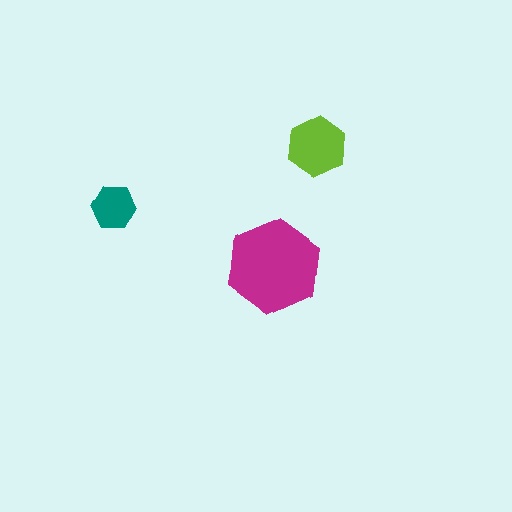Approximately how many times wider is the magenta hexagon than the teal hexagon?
About 2 times wider.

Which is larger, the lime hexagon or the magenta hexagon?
The magenta one.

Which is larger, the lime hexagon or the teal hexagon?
The lime one.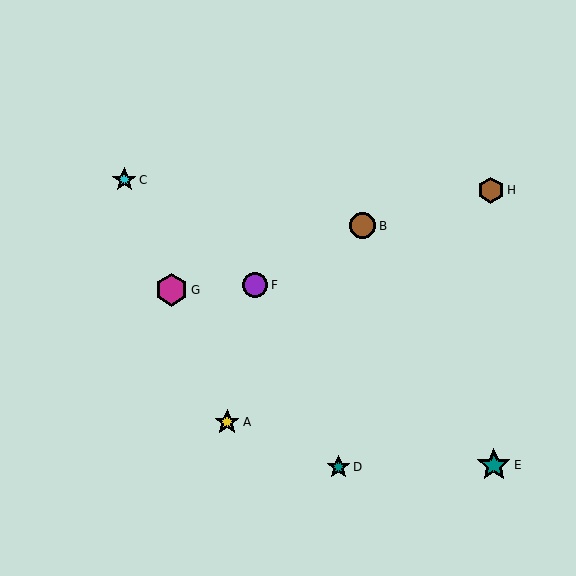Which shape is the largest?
The teal star (labeled E) is the largest.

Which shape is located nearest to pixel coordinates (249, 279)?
The purple circle (labeled F) at (255, 285) is nearest to that location.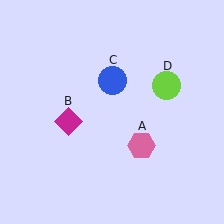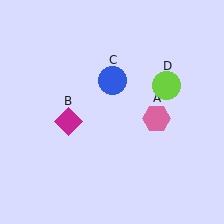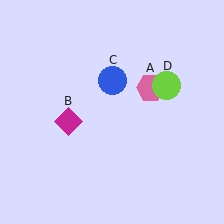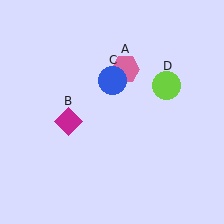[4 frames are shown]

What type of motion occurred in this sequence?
The pink hexagon (object A) rotated counterclockwise around the center of the scene.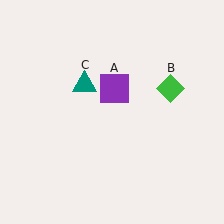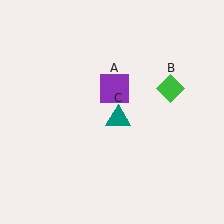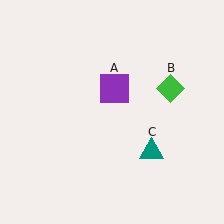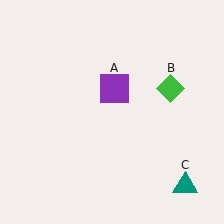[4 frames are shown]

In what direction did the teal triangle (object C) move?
The teal triangle (object C) moved down and to the right.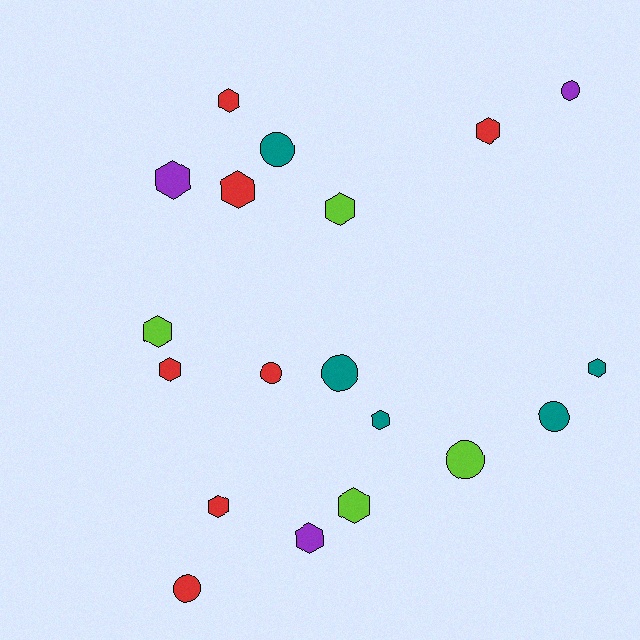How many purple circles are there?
There is 1 purple circle.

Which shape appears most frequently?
Hexagon, with 12 objects.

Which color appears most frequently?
Red, with 7 objects.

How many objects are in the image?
There are 19 objects.